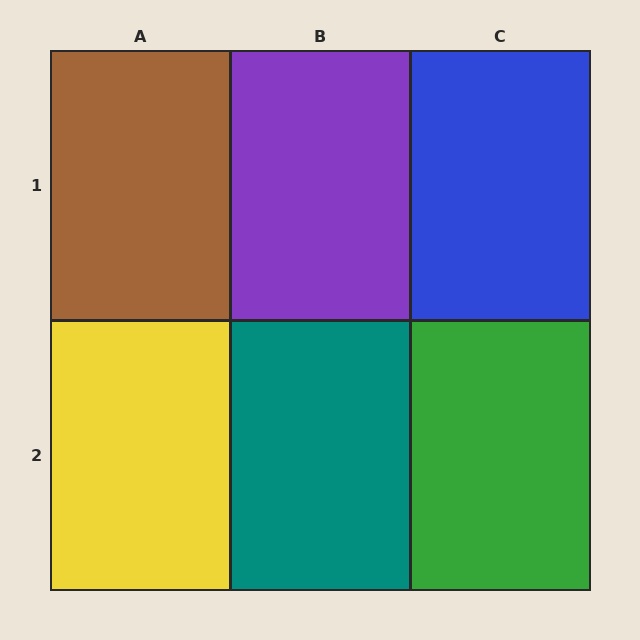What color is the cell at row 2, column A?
Yellow.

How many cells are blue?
1 cell is blue.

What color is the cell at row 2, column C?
Green.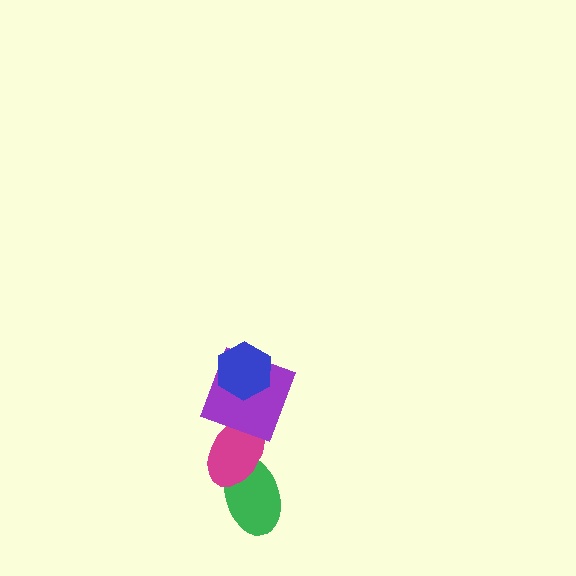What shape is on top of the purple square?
The blue hexagon is on top of the purple square.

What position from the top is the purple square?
The purple square is 2nd from the top.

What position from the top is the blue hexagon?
The blue hexagon is 1st from the top.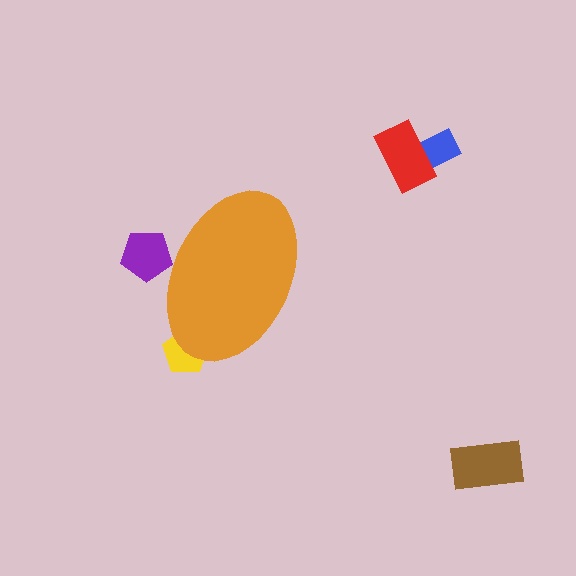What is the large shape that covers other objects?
An orange ellipse.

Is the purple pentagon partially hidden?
Yes, the purple pentagon is partially hidden behind the orange ellipse.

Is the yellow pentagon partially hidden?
Yes, the yellow pentagon is partially hidden behind the orange ellipse.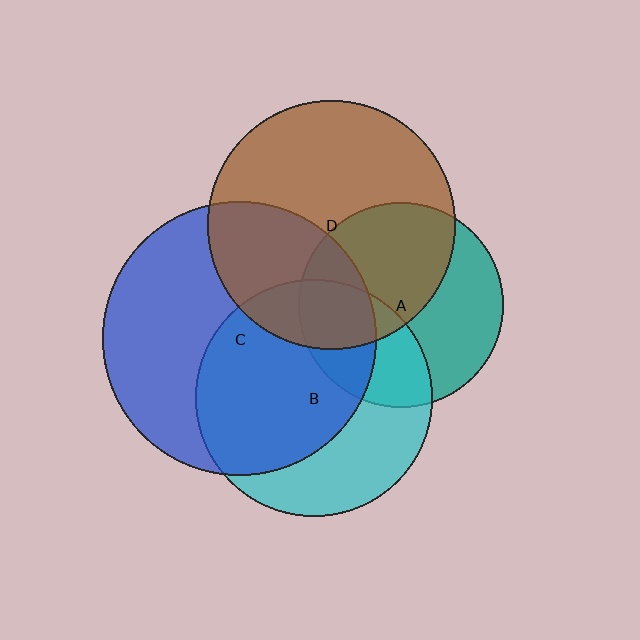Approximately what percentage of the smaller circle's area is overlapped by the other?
Approximately 60%.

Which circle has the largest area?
Circle C (blue).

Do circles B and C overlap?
Yes.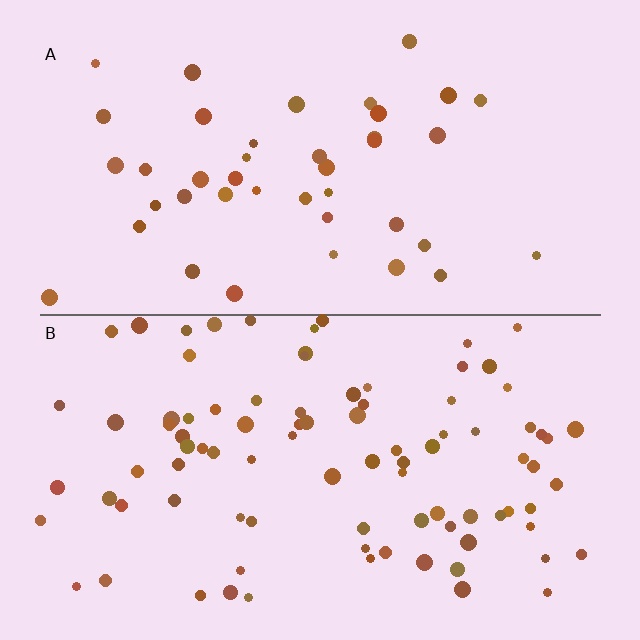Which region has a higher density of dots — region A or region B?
B (the bottom).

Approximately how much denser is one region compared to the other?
Approximately 2.2× — region B over region A.